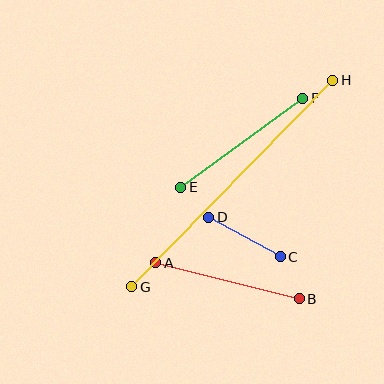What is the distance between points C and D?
The distance is approximately 82 pixels.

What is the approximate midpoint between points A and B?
The midpoint is at approximately (227, 281) pixels.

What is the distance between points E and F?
The distance is approximately 151 pixels.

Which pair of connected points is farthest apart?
Points G and H are farthest apart.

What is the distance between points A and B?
The distance is approximately 148 pixels.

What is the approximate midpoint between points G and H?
The midpoint is at approximately (232, 183) pixels.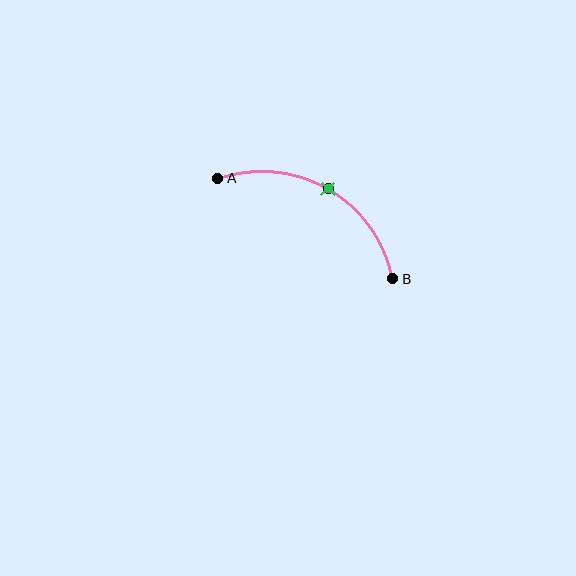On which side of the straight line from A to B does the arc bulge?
The arc bulges above the straight line connecting A and B.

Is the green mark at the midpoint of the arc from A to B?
Yes. The green mark lies on the arc at equal arc-length from both A and B — it is the arc midpoint.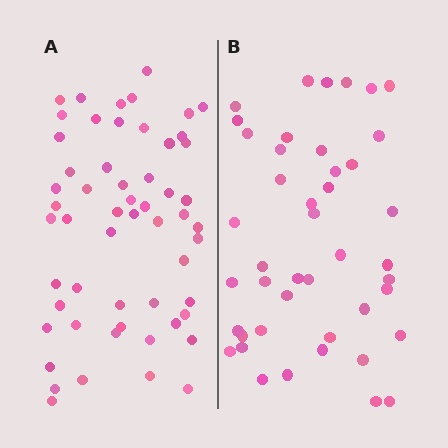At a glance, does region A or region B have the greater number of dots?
Region A (the left region) has more dots.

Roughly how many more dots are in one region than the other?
Region A has roughly 12 or so more dots than region B.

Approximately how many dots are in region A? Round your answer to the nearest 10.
About 60 dots. (The exact count is 56, which rounds to 60.)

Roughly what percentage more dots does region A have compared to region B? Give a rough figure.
About 25% more.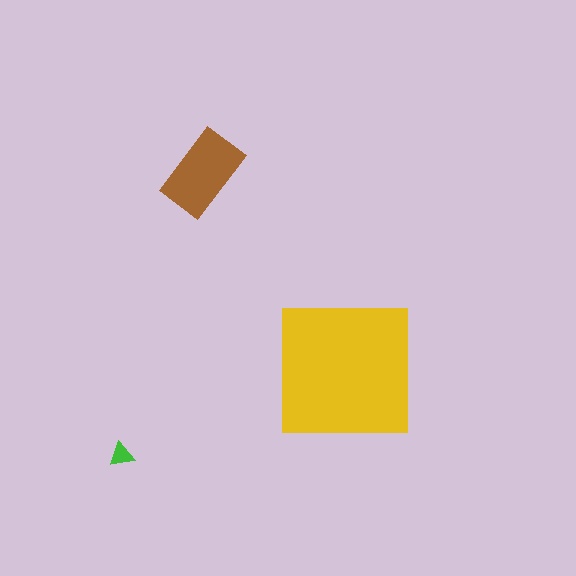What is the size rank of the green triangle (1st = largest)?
3rd.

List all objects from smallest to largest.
The green triangle, the brown rectangle, the yellow square.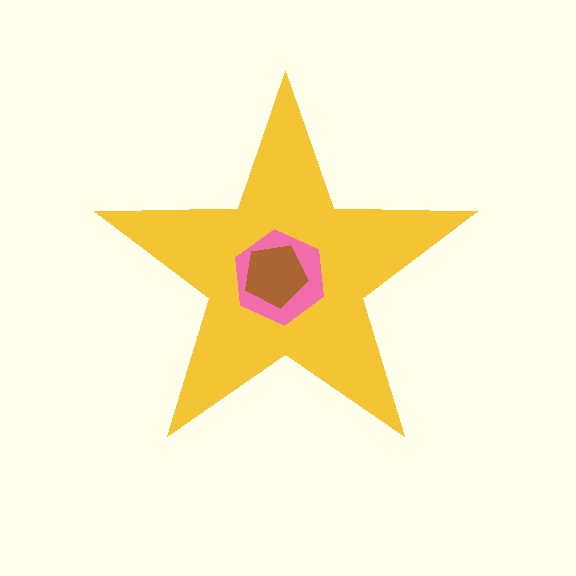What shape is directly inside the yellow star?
The pink hexagon.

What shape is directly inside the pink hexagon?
The brown pentagon.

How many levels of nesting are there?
3.